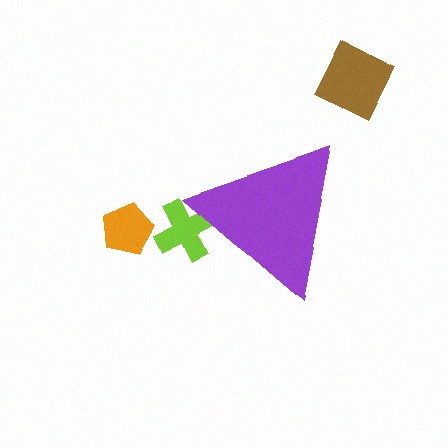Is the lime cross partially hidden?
Yes, the lime cross is partially hidden behind the purple triangle.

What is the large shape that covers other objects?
A purple triangle.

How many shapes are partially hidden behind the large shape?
1 shape is partially hidden.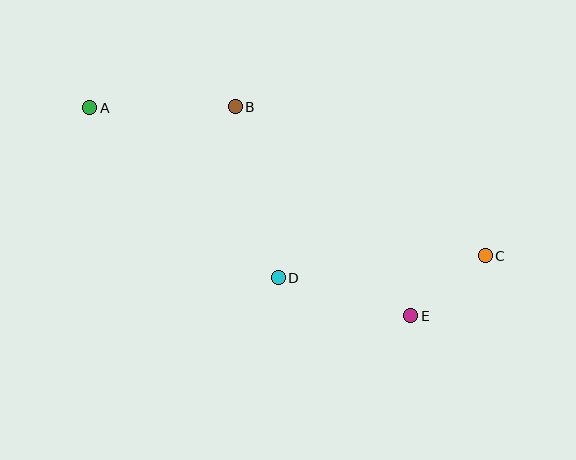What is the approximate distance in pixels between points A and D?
The distance between A and D is approximately 254 pixels.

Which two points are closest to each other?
Points C and E are closest to each other.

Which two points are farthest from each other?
Points A and C are farthest from each other.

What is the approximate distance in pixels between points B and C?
The distance between B and C is approximately 291 pixels.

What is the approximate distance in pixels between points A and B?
The distance between A and B is approximately 146 pixels.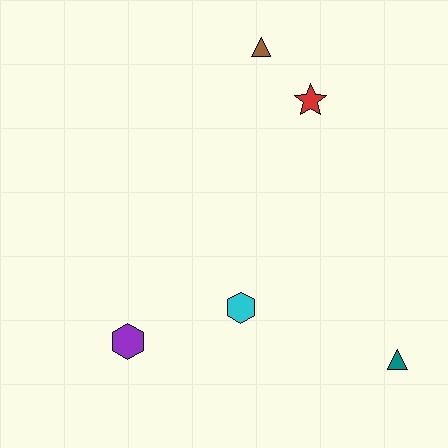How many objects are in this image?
There are 5 objects.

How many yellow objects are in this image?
There are no yellow objects.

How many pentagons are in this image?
There are no pentagons.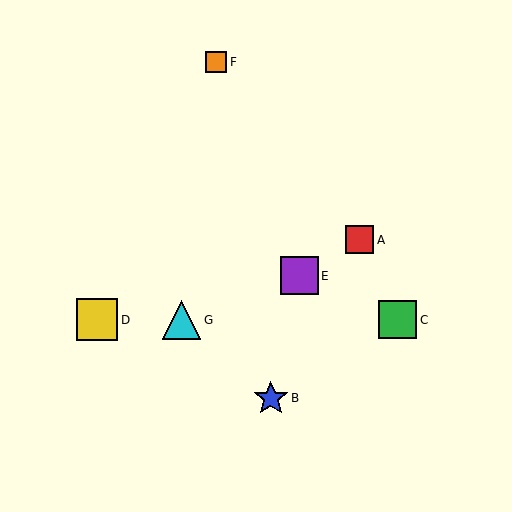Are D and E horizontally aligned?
No, D is at y≈320 and E is at y≈276.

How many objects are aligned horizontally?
3 objects (C, D, G) are aligned horizontally.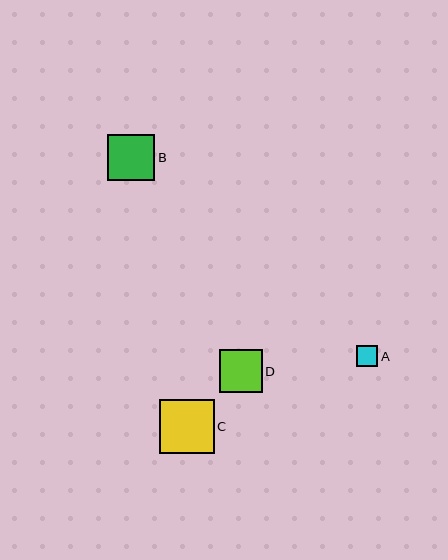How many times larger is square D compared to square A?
Square D is approximately 2.0 times the size of square A.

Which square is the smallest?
Square A is the smallest with a size of approximately 21 pixels.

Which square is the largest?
Square C is the largest with a size of approximately 55 pixels.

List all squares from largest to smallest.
From largest to smallest: C, B, D, A.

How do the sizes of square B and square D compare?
Square B and square D are approximately the same size.